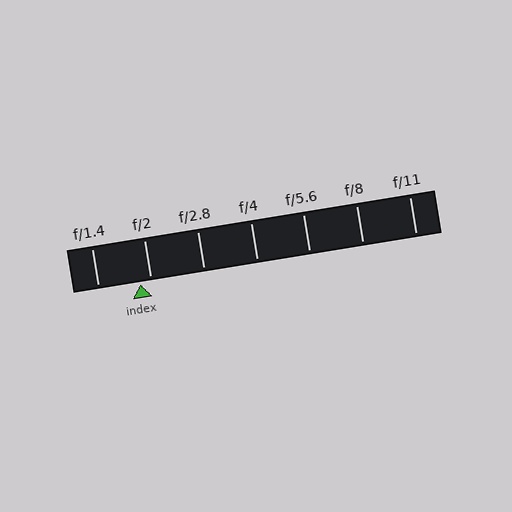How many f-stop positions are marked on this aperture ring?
There are 7 f-stop positions marked.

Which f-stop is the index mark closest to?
The index mark is closest to f/2.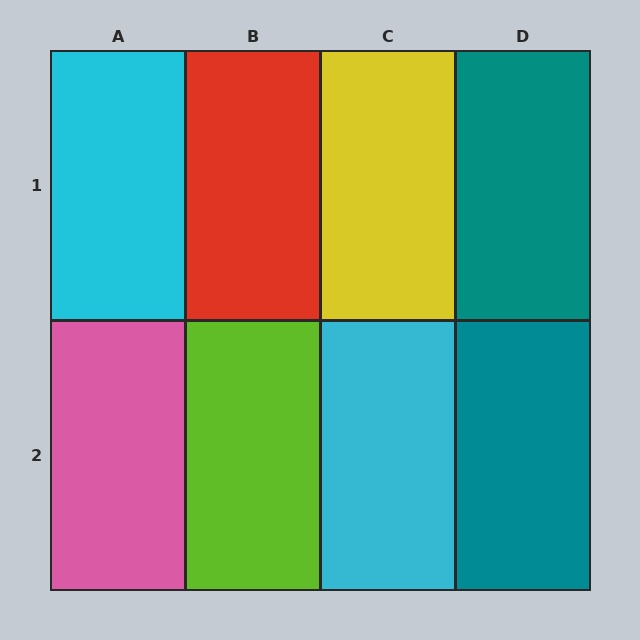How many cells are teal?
2 cells are teal.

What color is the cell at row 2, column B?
Lime.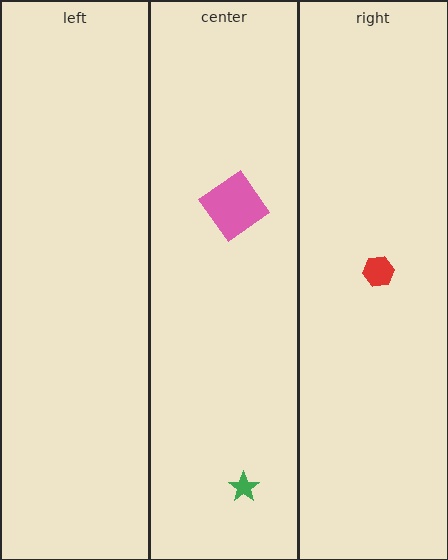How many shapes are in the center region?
2.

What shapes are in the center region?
The green star, the pink diamond.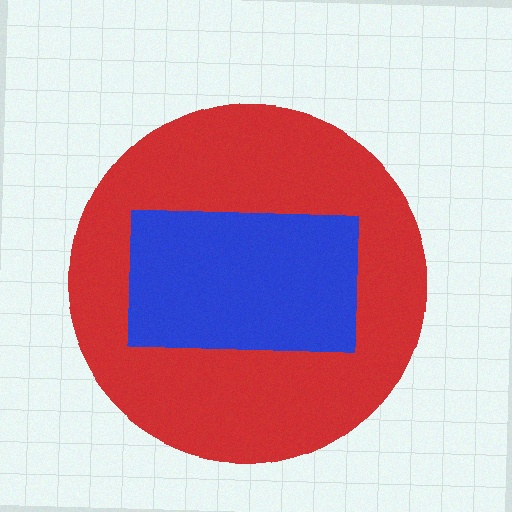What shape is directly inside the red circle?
The blue rectangle.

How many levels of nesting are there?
2.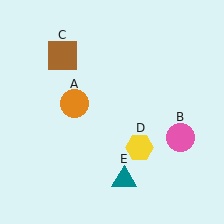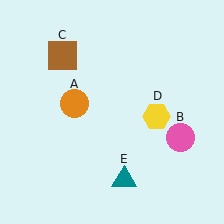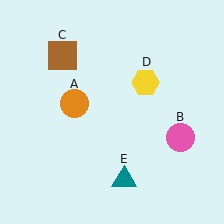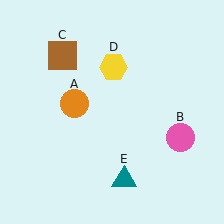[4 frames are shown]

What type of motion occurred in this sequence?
The yellow hexagon (object D) rotated counterclockwise around the center of the scene.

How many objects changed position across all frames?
1 object changed position: yellow hexagon (object D).